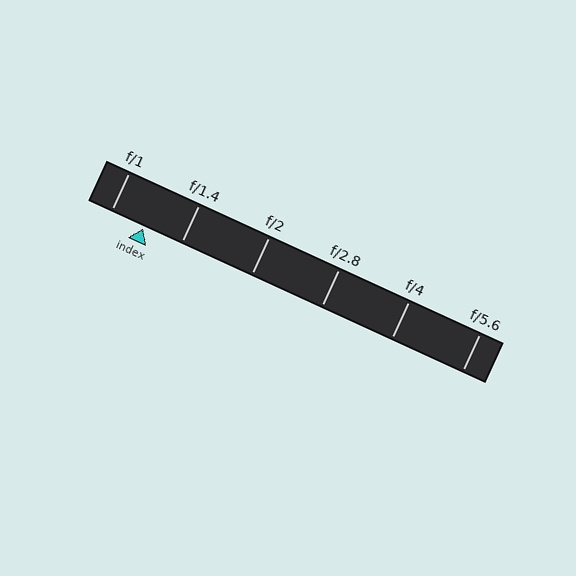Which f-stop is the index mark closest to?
The index mark is closest to f/1.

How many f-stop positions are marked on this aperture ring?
There are 6 f-stop positions marked.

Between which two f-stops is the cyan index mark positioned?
The index mark is between f/1 and f/1.4.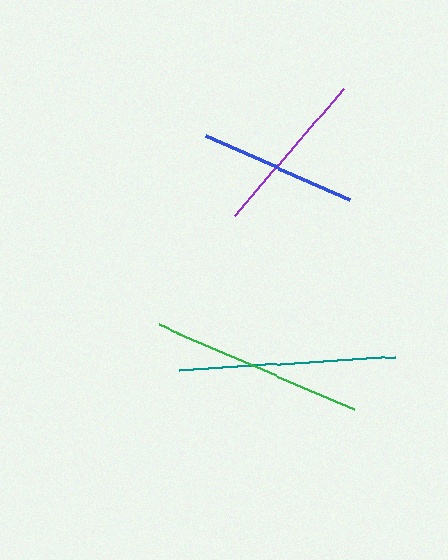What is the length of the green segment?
The green segment is approximately 212 pixels long.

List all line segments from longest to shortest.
From longest to shortest: teal, green, purple, blue.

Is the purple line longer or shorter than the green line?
The green line is longer than the purple line.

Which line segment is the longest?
The teal line is the longest at approximately 216 pixels.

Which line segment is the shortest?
The blue line is the shortest at approximately 157 pixels.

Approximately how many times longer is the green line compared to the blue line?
The green line is approximately 1.4 times the length of the blue line.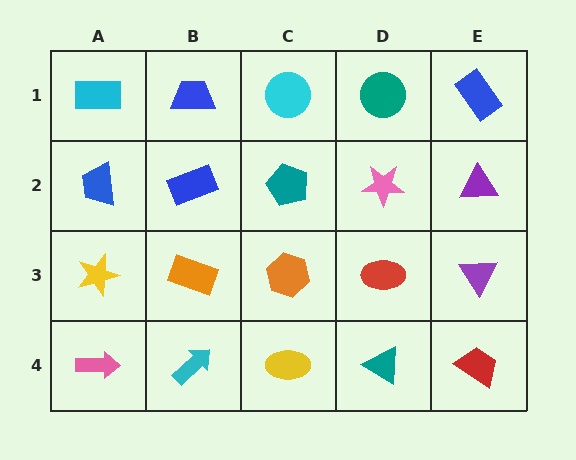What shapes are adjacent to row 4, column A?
A yellow star (row 3, column A), a cyan arrow (row 4, column B).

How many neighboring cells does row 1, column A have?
2.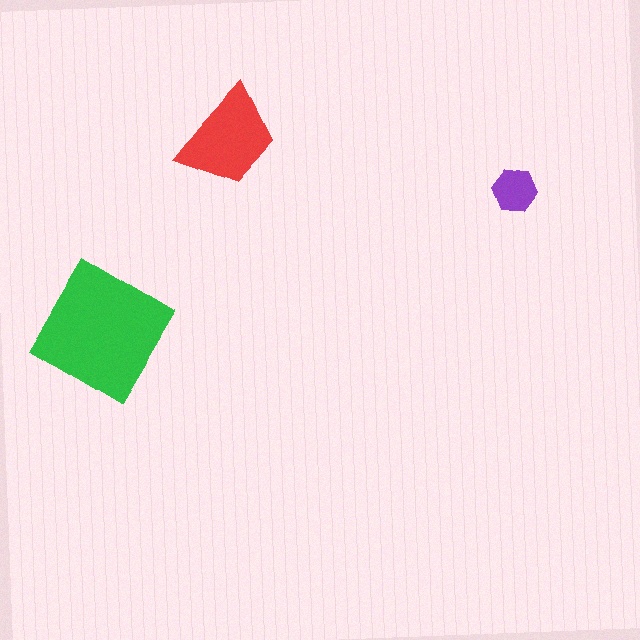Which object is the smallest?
The purple hexagon.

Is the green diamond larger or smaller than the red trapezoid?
Larger.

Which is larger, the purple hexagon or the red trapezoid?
The red trapezoid.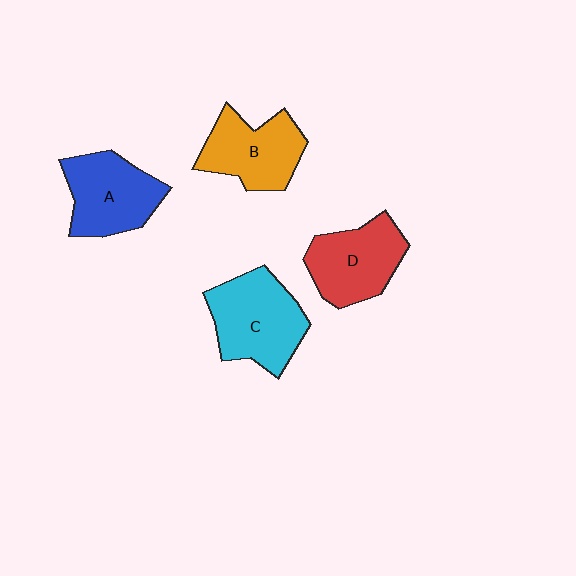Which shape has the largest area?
Shape C (cyan).